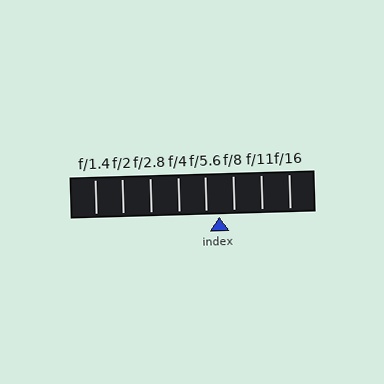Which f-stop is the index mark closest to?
The index mark is closest to f/5.6.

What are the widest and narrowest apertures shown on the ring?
The widest aperture shown is f/1.4 and the narrowest is f/16.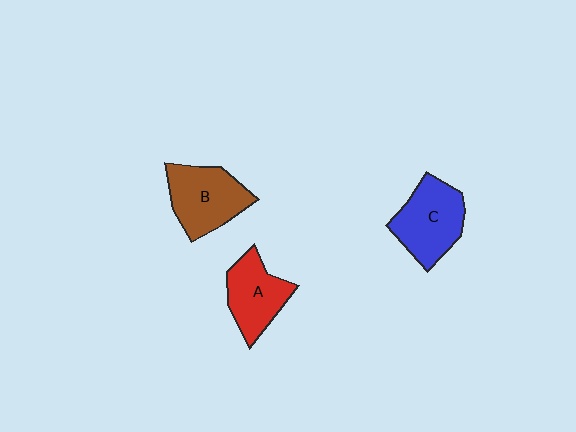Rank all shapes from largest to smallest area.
From largest to smallest: C (blue), B (brown), A (red).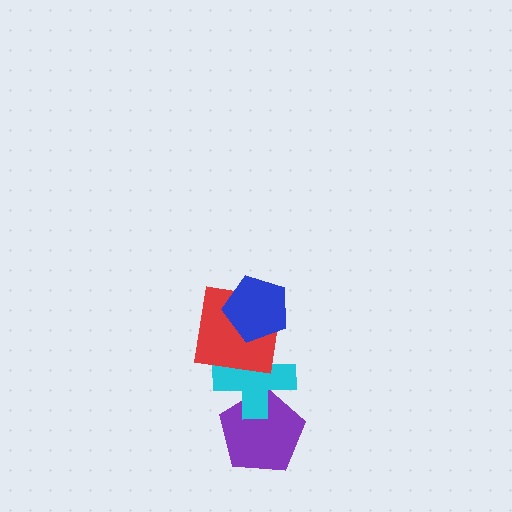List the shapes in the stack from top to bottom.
From top to bottom: the blue pentagon, the red square, the cyan cross, the purple pentagon.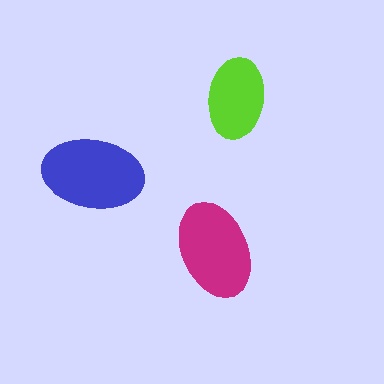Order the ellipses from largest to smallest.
the blue one, the magenta one, the lime one.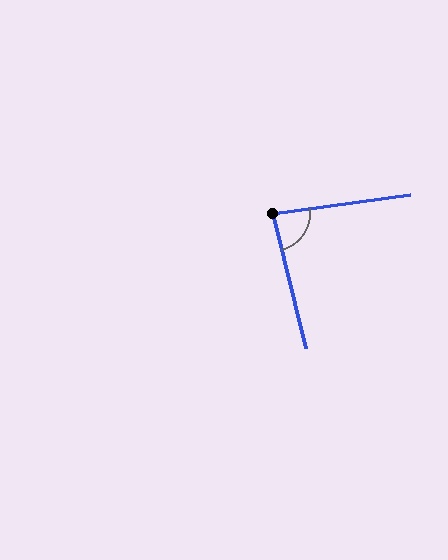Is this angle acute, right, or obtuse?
It is acute.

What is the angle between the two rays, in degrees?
Approximately 84 degrees.